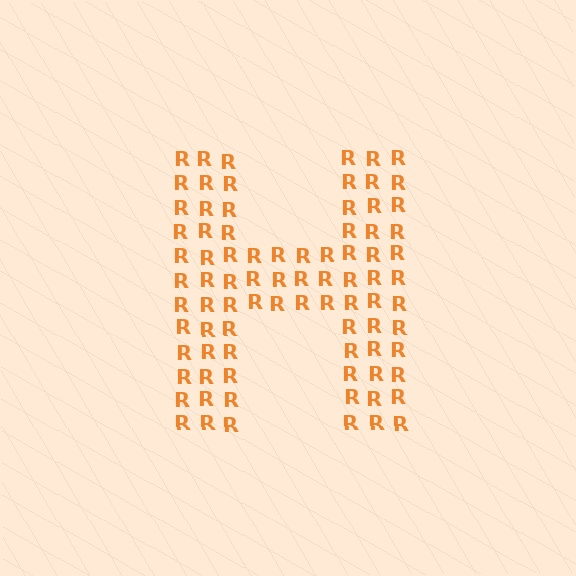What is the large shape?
The large shape is the letter H.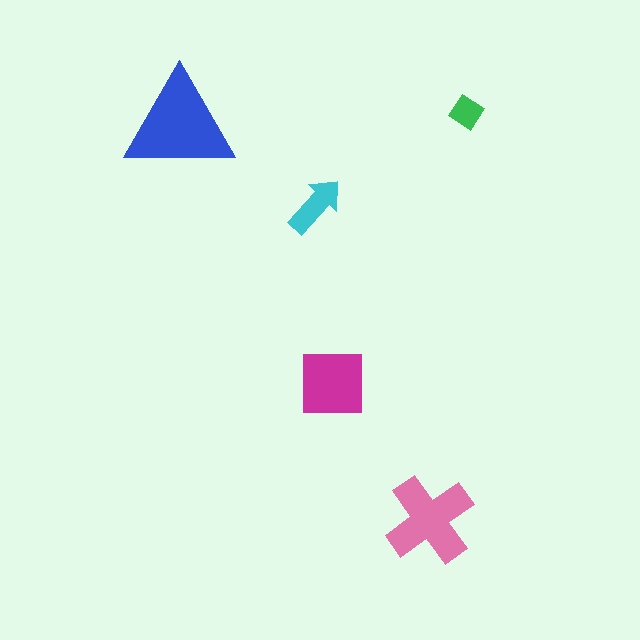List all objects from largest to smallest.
The blue triangle, the pink cross, the magenta square, the cyan arrow, the green diamond.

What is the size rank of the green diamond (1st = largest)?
5th.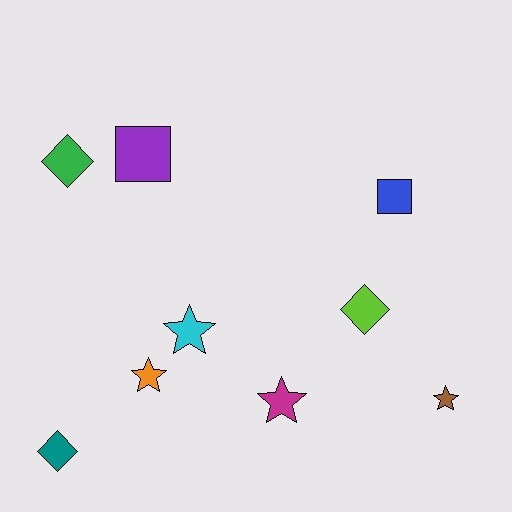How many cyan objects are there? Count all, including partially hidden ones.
There is 1 cyan object.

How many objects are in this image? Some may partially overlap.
There are 9 objects.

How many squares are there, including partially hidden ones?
There are 2 squares.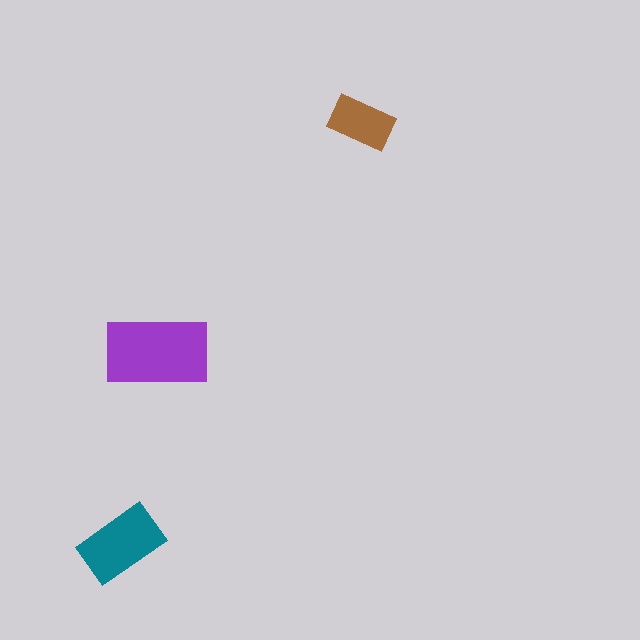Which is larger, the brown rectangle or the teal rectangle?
The teal one.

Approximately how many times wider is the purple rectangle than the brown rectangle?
About 1.5 times wider.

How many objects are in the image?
There are 3 objects in the image.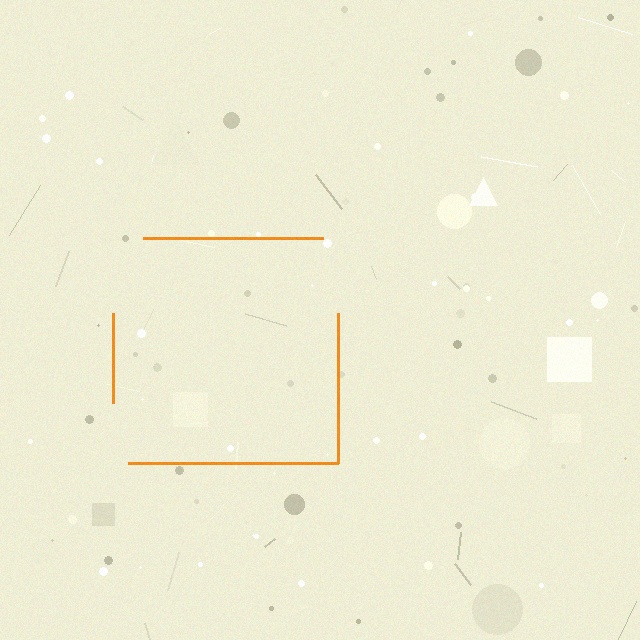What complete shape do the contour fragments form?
The contour fragments form a square.